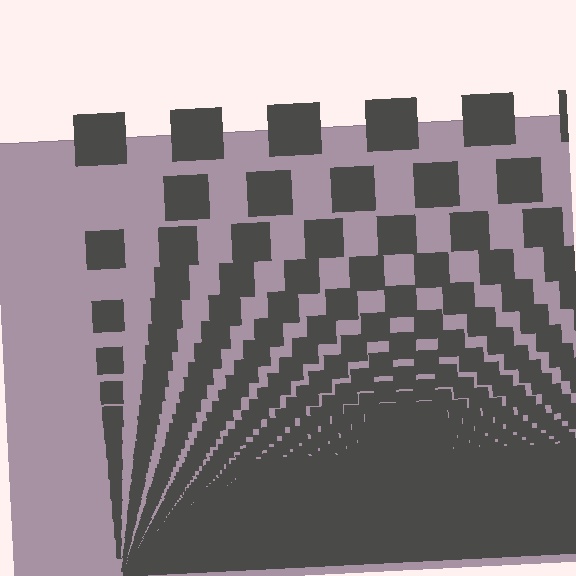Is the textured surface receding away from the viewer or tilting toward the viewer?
The surface appears to tilt toward the viewer. Texture elements get larger and sparser toward the top.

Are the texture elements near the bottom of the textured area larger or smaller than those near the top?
Smaller. The gradient is inverted — elements near the bottom are smaller and denser.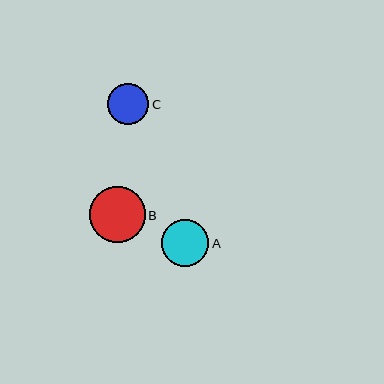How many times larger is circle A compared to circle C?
Circle A is approximately 1.1 times the size of circle C.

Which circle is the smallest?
Circle C is the smallest with a size of approximately 41 pixels.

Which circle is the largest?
Circle B is the largest with a size of approximately 56 pixels.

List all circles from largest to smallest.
From largest to smallest: B, A, C.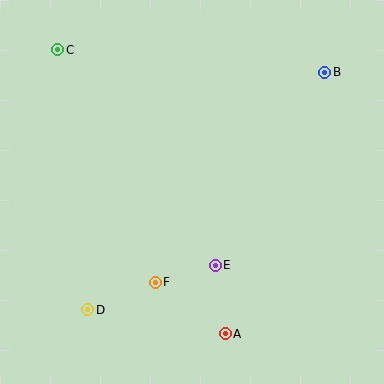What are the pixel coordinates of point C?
Point C is at (58, 50).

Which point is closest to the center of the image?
Point E at (215, 265) is closest to the center.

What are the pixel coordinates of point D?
Point D is at (88, 310).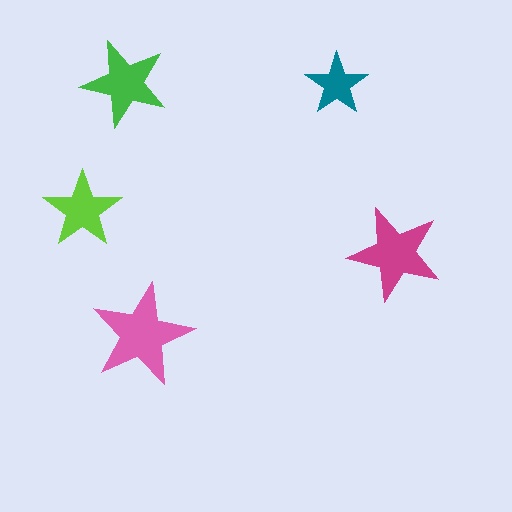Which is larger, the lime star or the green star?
The green one.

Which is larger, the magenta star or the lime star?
The magenta one.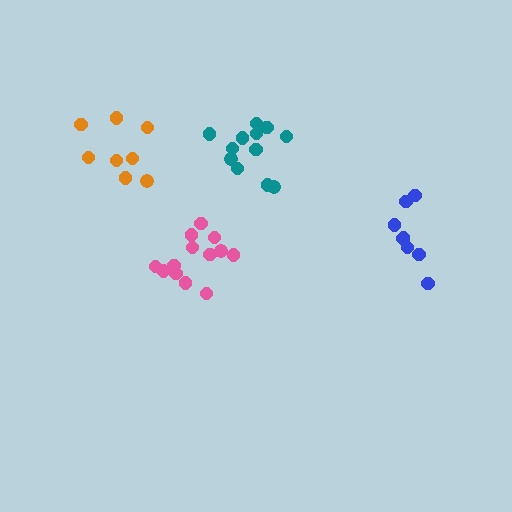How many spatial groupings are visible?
There are 4 spatial groupings.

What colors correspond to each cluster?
The clusters are colored: blue, pink, teal, orange.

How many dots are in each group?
Group 1: 8 dots, Group 2: 13 dots, Group 3: 12 dots, Group 4: 8 dots (41 total).